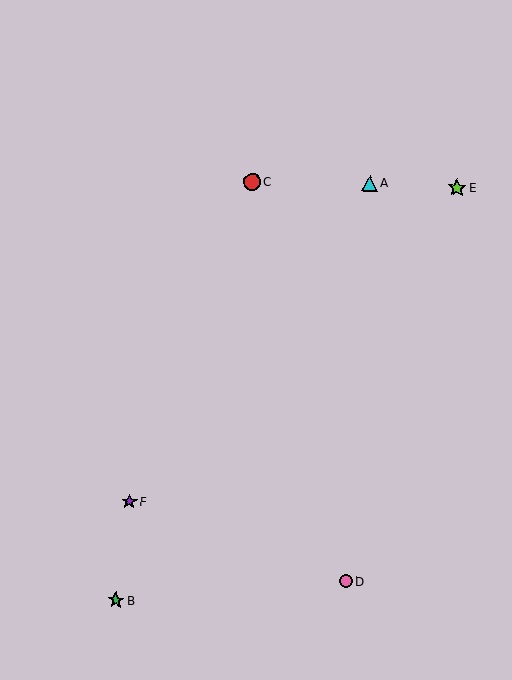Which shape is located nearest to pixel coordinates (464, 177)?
The lime star (labeled E) at (457, 188) is nearest to that location.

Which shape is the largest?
The lime star (labeled E) is the largest.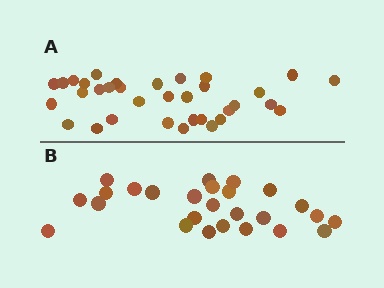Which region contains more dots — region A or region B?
Region A (the top region) has more dots.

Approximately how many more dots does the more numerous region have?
Region A has roughly 8 or so more dots than region B.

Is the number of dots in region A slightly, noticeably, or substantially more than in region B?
Region A has noticeably more, but not dramatically so. The ratio is roughly 1.3 to 1.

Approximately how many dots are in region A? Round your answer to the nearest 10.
About 30 dots. (The exact count is 34, which rounds to 30.)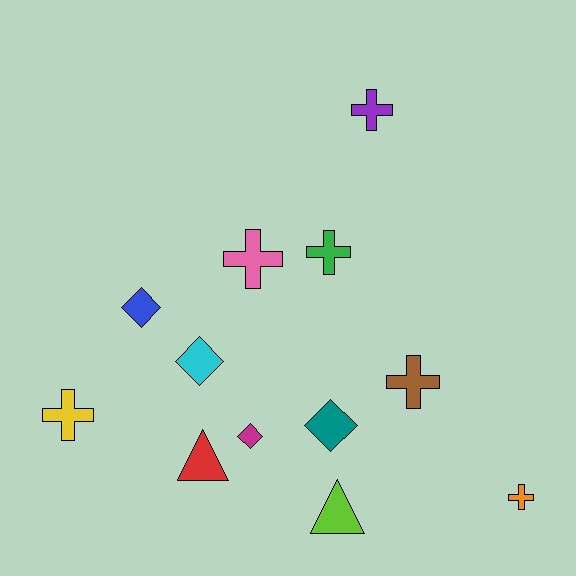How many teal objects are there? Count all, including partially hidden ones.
There is 1 teal object.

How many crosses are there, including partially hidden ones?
There are 6 crosses.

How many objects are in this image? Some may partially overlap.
There are 12 objects.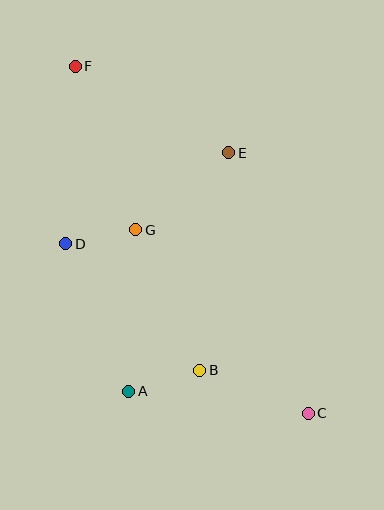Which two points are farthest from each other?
Points C and F are farthest from each other.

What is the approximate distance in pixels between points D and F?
The distance between D and F is approximately 178 pixels.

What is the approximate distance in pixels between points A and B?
The distance between A and B is approximately 74 pixels.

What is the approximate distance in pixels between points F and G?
The distance between F and G is approximately 174 pixels.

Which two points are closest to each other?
Points D and G are closest to each other.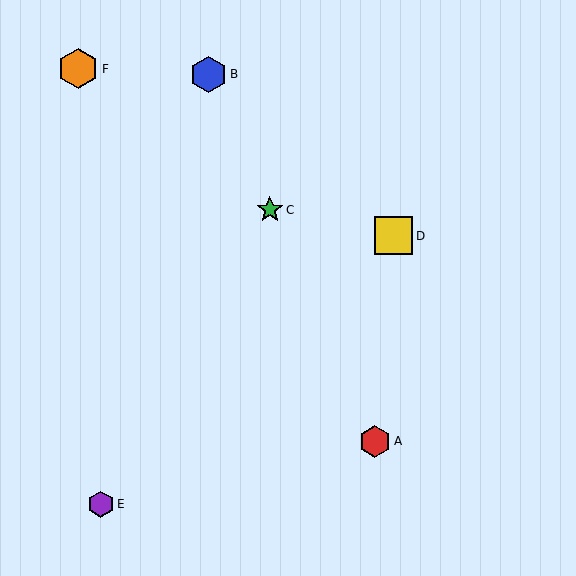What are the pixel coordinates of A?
Object A is at (375, 441).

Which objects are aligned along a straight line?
Objects A, B, C are aligned along a straight line.